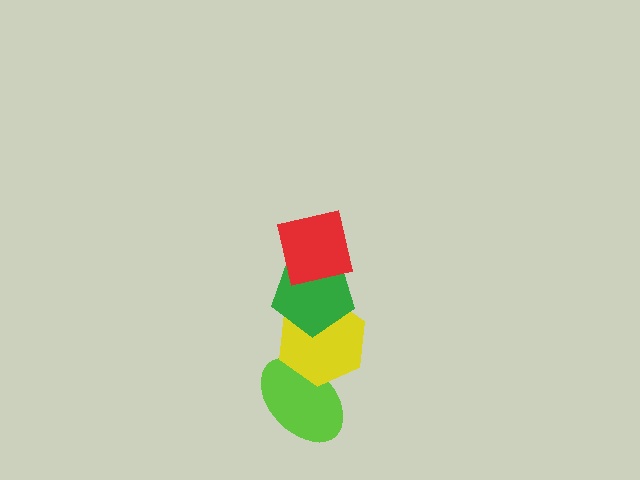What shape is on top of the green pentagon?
The red square is on top of the green pentagon.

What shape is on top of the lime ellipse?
The yellow hexagon is on top of the lime ellipse.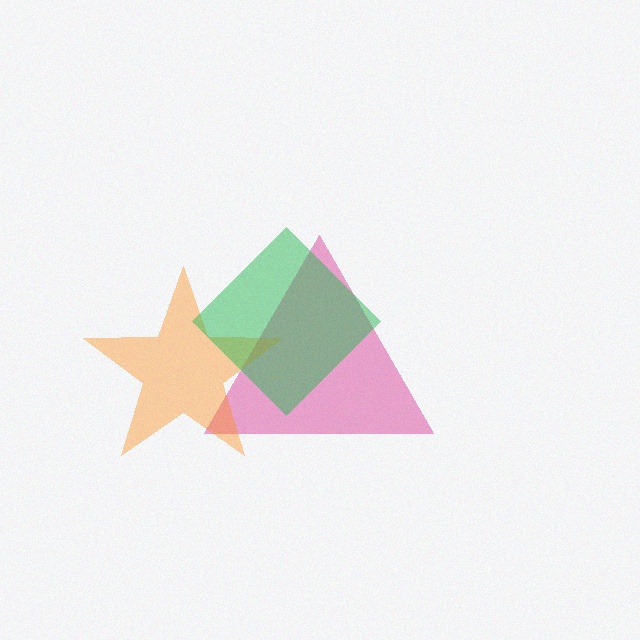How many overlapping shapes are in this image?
There are 3 overlapping shapes in the image.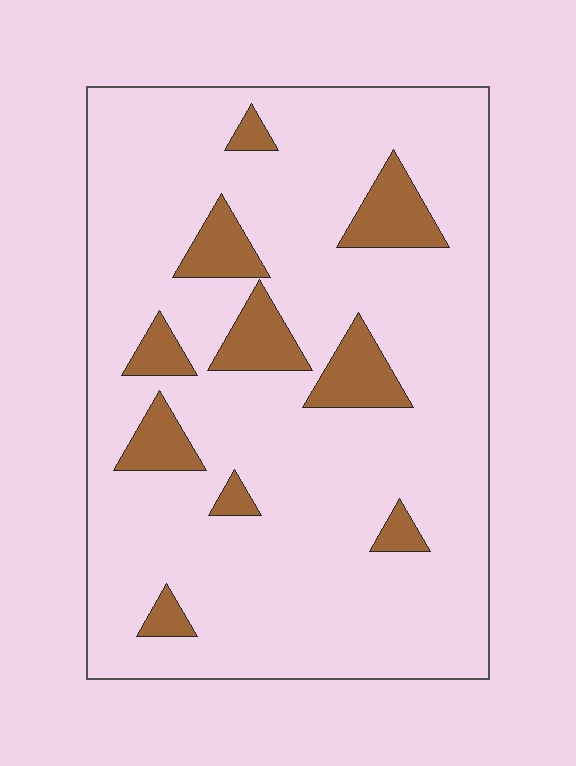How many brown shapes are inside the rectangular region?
10.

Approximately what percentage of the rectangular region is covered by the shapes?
Approximately 15%.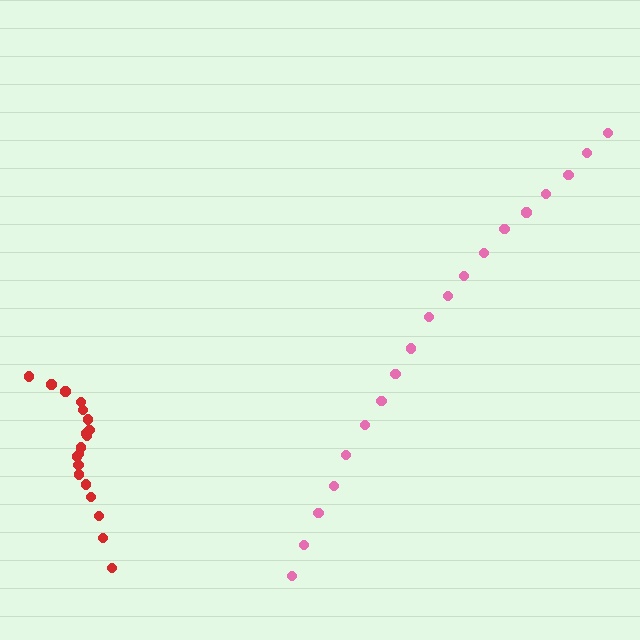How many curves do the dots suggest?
There are 2 distinct paths.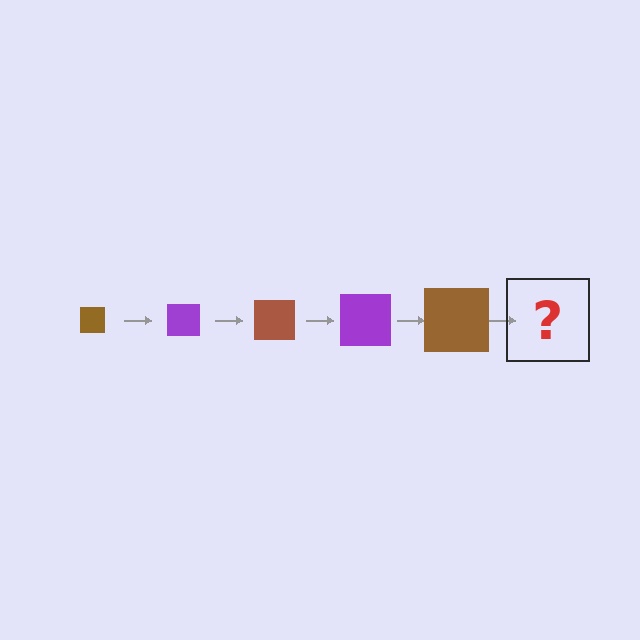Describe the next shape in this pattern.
It should be a purple square, larger than the previous one.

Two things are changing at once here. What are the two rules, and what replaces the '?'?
The two rules are that the square grows larger each step and the color cycles through brown and purple. The '?' should be a purple square, larger than the previous one.